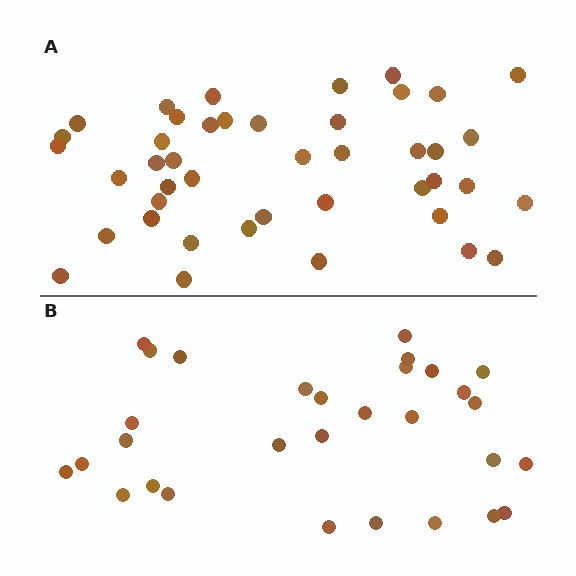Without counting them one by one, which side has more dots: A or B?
Region A (the top region) has more dots.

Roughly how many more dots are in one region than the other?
Region A has approximately 15 more dots than region B.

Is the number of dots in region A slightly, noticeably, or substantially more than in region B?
Region A has noticeably more, but not dramatically so. The ratio is roughly 1.4 to 1.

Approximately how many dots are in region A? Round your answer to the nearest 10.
About 40 dots. (The exact count is 43, which rounds to 40.)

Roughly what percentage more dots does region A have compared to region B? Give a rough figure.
About 45% more.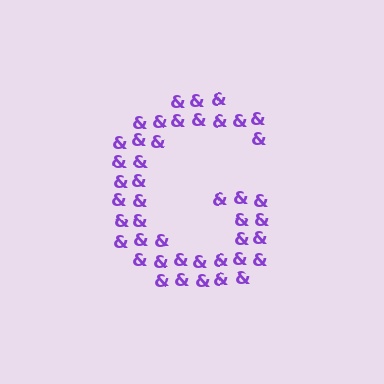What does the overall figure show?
The overall figure shows the letter G.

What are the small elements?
The small elements are ampersands.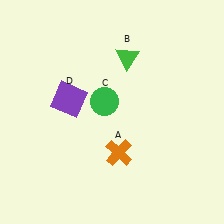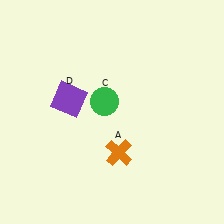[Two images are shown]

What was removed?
The green triangle (B) was removed in Image 2.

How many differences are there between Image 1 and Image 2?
There is 1 difference between the two images.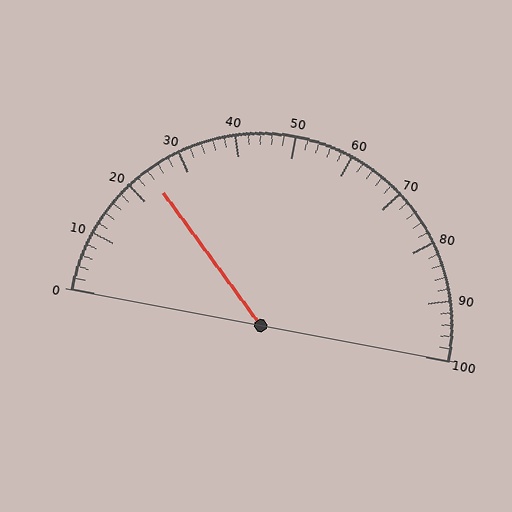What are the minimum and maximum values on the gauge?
The gauge ranges from 0 to 100.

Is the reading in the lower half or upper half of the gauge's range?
The reading is in the lower half of the range (0 to 100).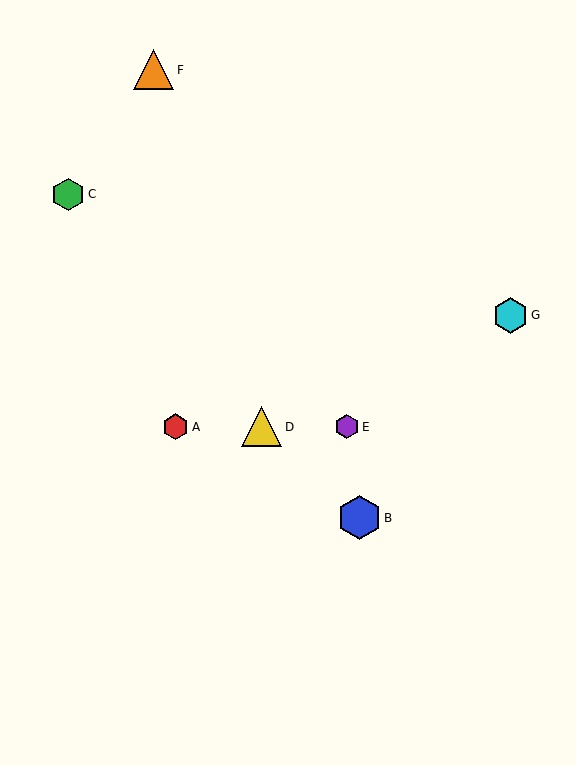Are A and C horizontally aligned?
No, A is at y≈427 and C is at y≈195.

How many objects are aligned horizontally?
3 objects (A, D, E) are aligned horizontally.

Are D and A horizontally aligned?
Yes, both are at y≈427.